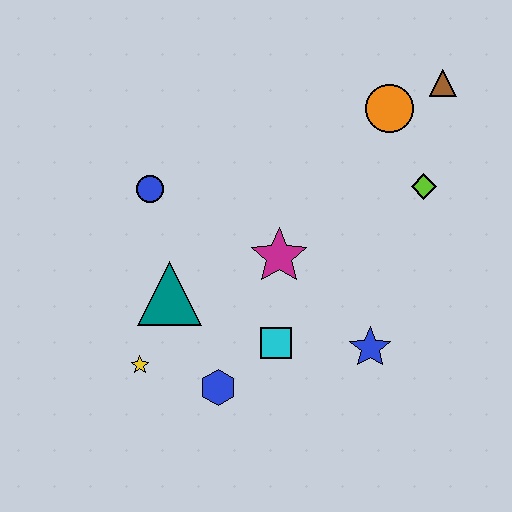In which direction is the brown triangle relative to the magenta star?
The brown triangle is above the magenta star.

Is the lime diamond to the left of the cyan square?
No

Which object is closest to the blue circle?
The teal triangle is closest to the blue circle.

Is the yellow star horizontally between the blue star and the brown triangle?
No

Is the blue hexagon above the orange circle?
No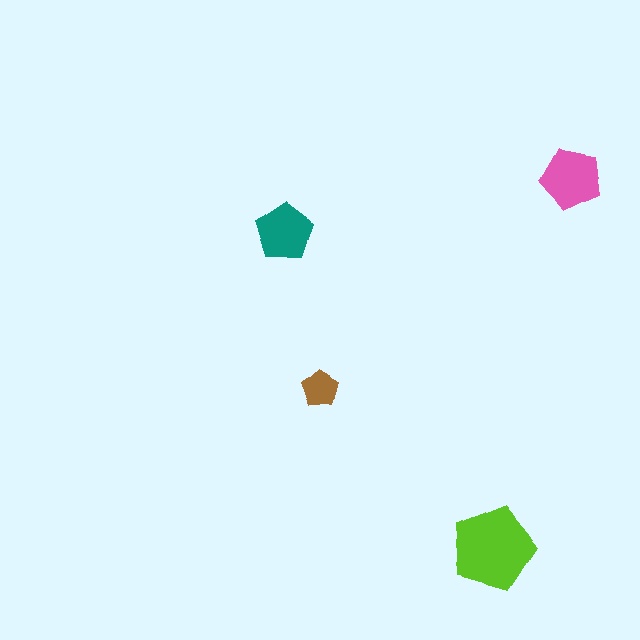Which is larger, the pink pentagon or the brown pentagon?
The pink one.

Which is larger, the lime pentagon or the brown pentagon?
The lime one.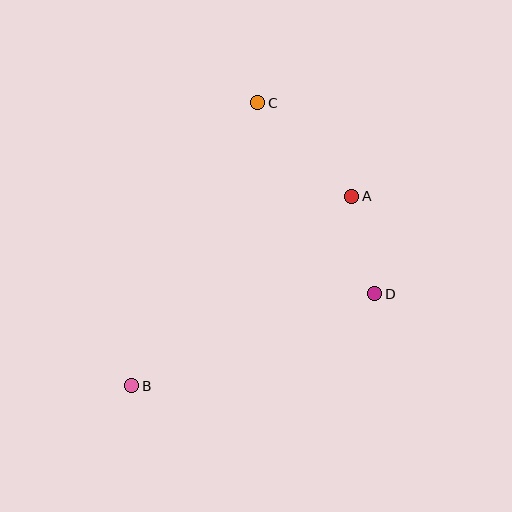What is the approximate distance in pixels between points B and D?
The distance between B and D is approximately 260 pixels.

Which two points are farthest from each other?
Points B and C are farthest from each other.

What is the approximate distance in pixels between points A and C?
The distance between A and C is approximately 133 pixels.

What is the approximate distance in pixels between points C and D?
The distance between C and D is approximately 224 pixels.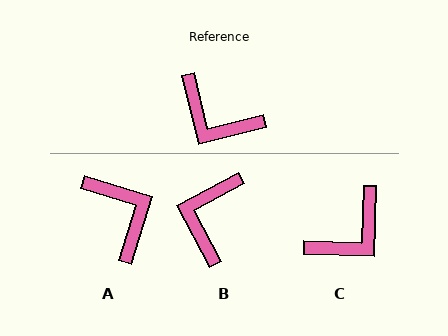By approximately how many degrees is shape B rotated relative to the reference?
Approximately 76 degrees clockwise.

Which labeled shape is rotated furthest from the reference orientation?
A, about 149 degrees away.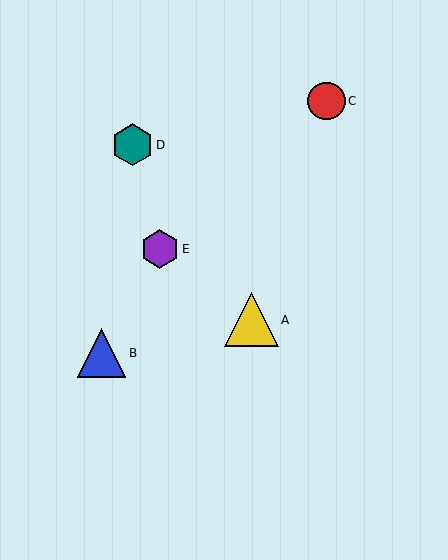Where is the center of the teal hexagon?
The center of the teal hexagon is at (132, 145).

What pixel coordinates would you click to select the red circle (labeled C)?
Click at (326, 101) to select the red circle C.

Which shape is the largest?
The yellow triangle (labeled A) is the largest.